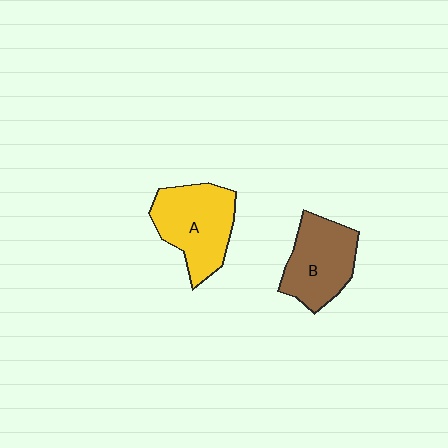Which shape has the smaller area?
Shape B (brown).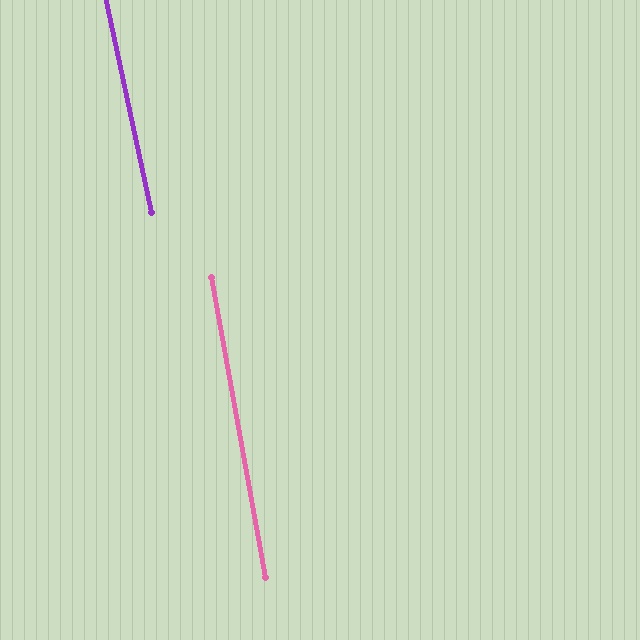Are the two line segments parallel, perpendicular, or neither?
Parallel — their directions differ by only 1.8°.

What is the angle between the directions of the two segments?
Approximately 2 degrees.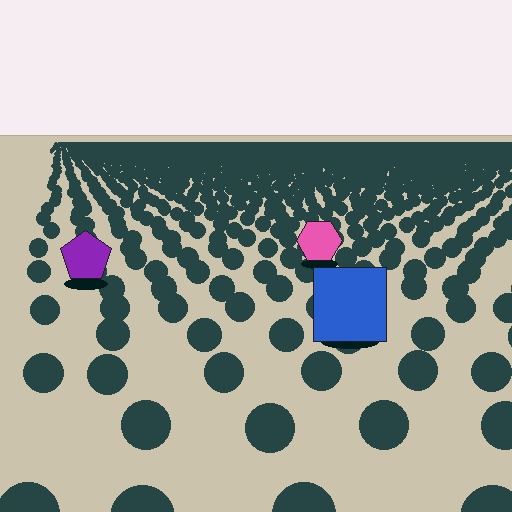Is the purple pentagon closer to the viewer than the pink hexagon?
Yes. The purple pentagon is closer — you can tell from the texture gradient: the ground texture is coarser near it.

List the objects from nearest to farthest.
From nearest to farthest: the blue square, the purple pentagon, the pink hexagon.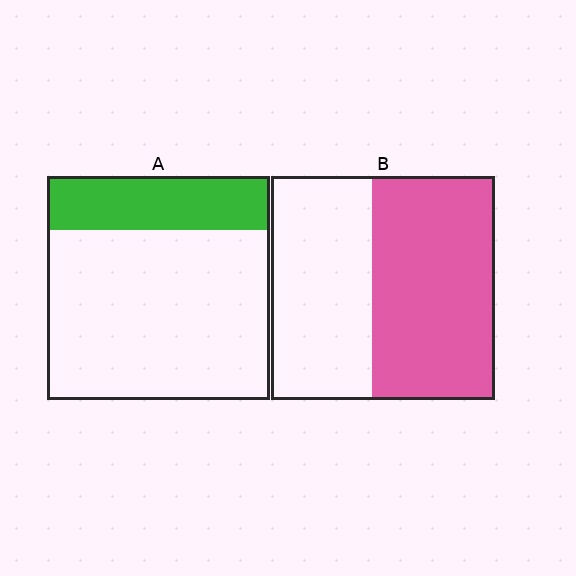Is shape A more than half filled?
No.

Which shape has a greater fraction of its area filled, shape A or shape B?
Shape B.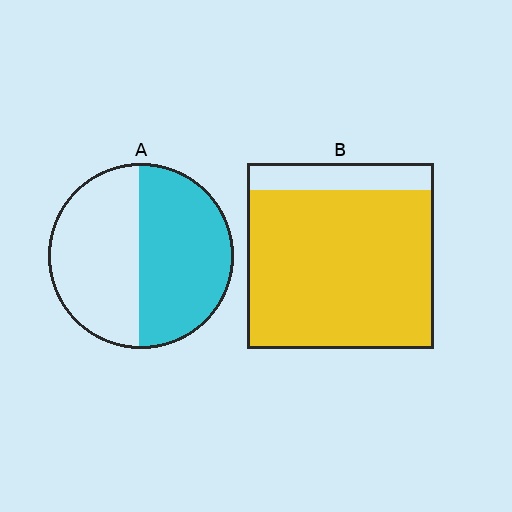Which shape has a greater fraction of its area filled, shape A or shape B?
Shape B.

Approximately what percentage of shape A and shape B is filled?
A is approximately 50% and B is approximately 85%.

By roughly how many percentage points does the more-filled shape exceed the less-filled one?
By roughly 35 percentage points (B over A).